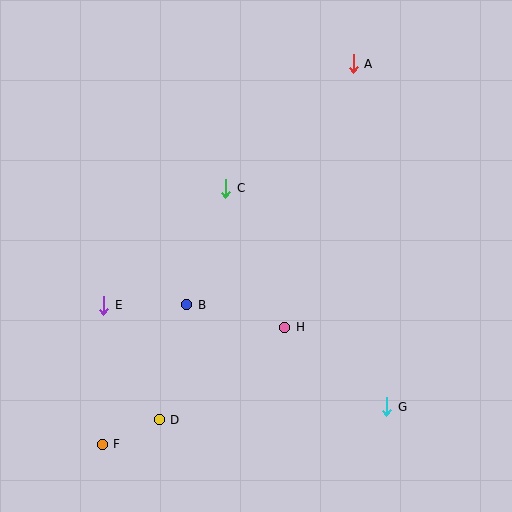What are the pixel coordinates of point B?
Point B is at (187, 305).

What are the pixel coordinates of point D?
Point D is at (159, 420).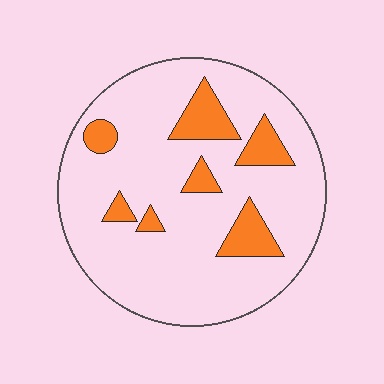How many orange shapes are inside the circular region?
7.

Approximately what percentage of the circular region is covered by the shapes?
Approximately 15%.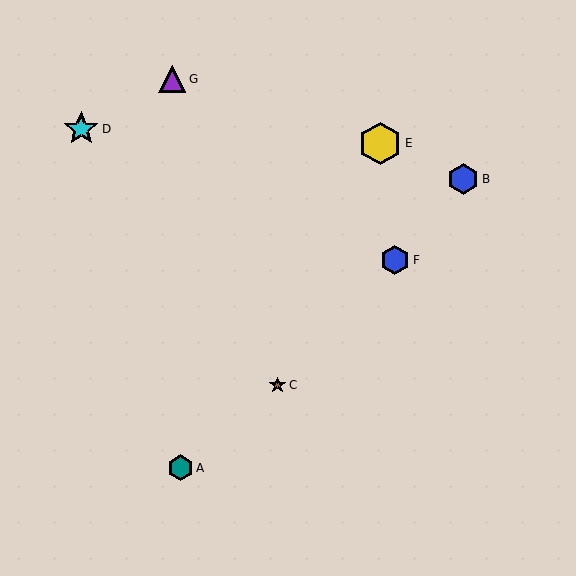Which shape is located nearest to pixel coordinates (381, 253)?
The blue hexagon (labeled F) at (395, 260) is nearest to that location.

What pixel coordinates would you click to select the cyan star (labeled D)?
Click at (81, 129) to select the cyan star D.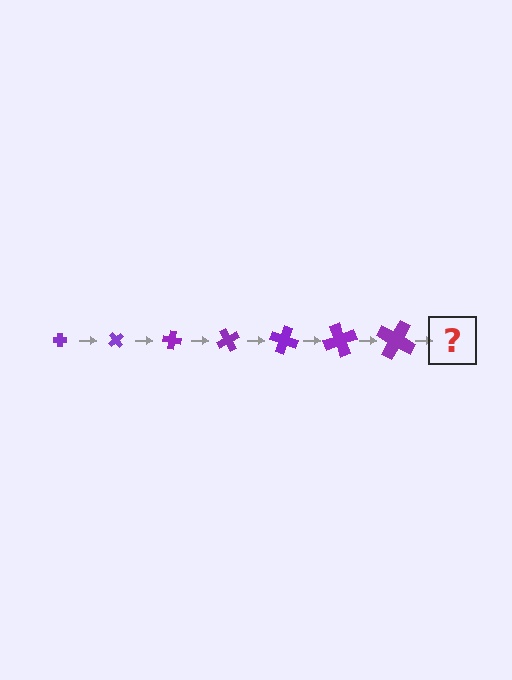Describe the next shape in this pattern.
It should be a cross, larger than the previous one and rotated 350 degrees from the start.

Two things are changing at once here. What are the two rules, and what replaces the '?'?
The two rules are that the cross grows larger each step and it rotates 50 degrees each step. The '?' should be a cross, larger than the previous one and rotated 350 degrees from the start.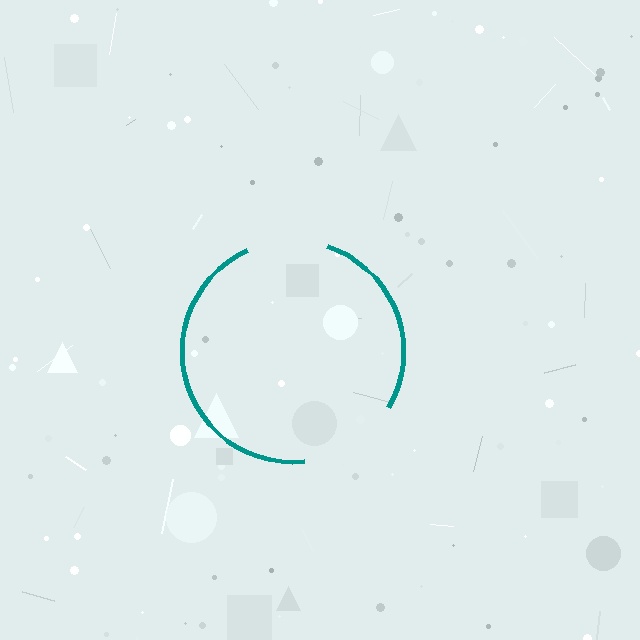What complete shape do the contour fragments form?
The contour fragments form a circle.